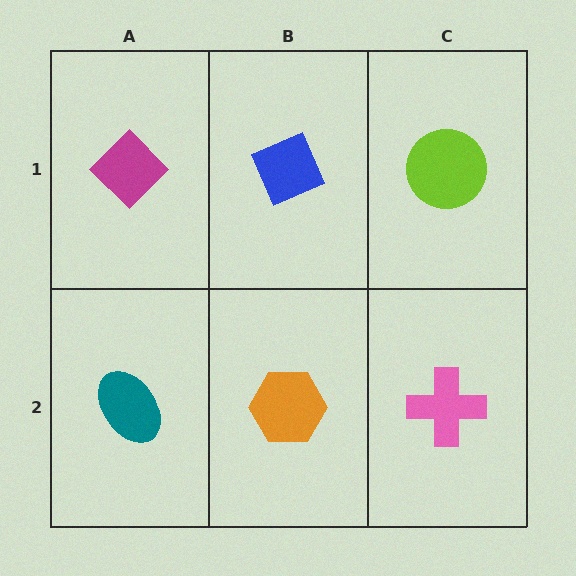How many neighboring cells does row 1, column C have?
2.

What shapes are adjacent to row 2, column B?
A blue diamond (row 1, column B), a teal ellipse (row 2, column A), a pink cross (row 2, column C).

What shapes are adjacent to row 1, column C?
A pink cross (row 2, column C), a blue diamond (row 1, column B).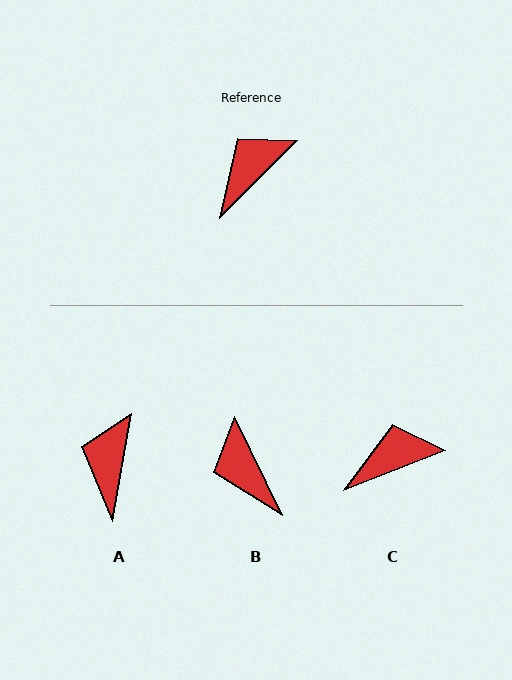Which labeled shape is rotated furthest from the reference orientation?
B, about 70 degrees away.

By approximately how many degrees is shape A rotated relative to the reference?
Approximately 34 degrees counter-clockwise.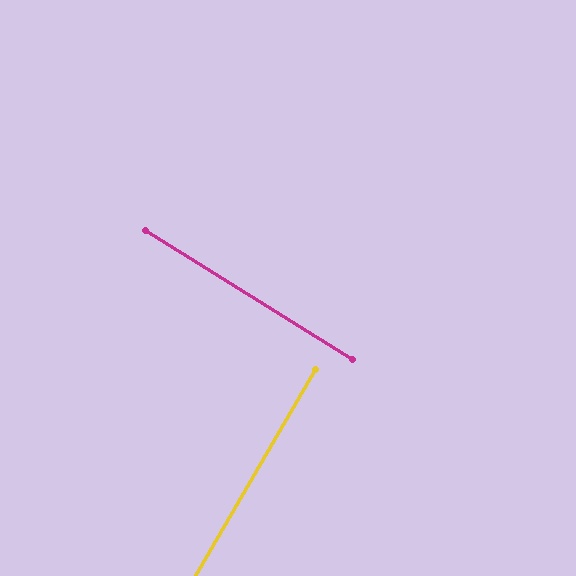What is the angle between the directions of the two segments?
Approximately 88 degrees.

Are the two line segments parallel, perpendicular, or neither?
Perpendicular — they meet at approximately 88°.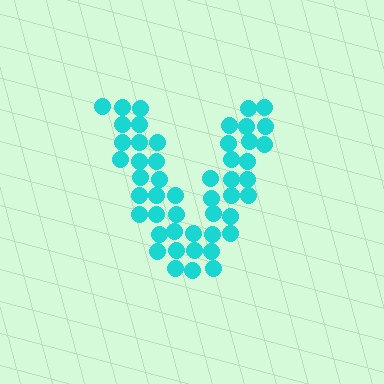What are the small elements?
The small elements are circles.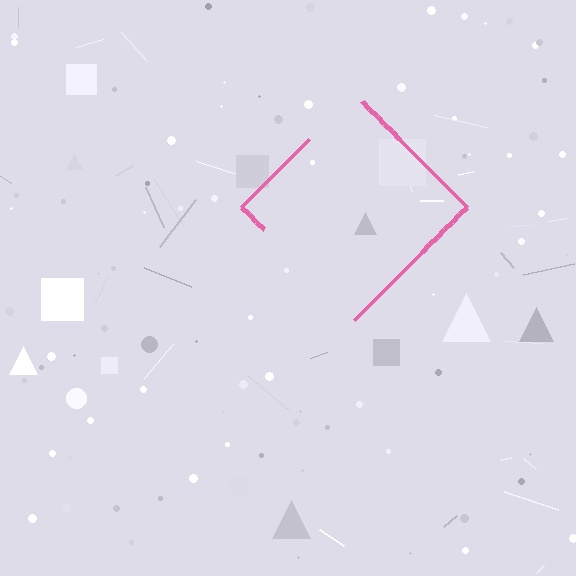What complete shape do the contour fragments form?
The contour fragments form a diamond.